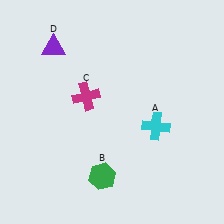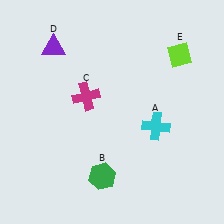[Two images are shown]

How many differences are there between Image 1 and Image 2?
There is 1 difference between the two images.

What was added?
A lime diamond (E) was added in Image 2.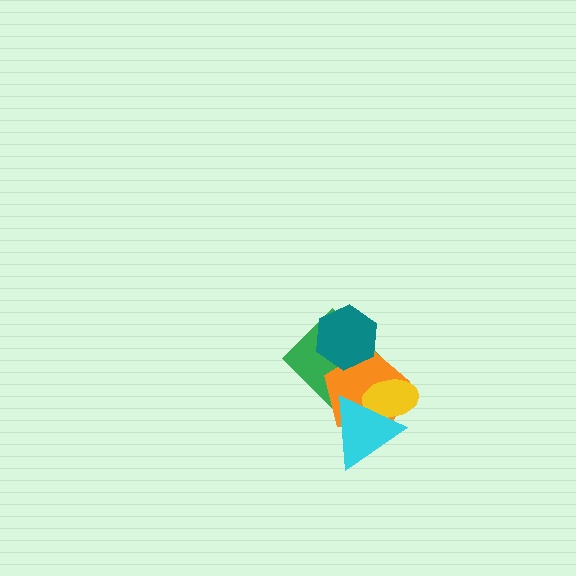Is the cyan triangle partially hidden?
No, no other shape covers it.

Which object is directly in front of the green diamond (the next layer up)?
The orange pentagon is directly in front of the green diamond.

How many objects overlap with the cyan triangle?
3 objects overlap with the cyan triangle.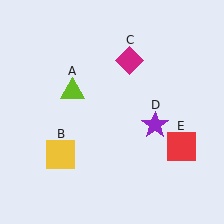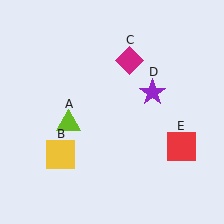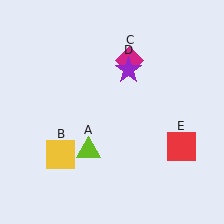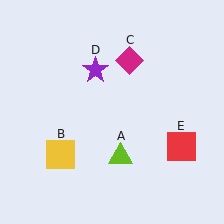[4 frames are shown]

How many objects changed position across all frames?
2 objects changed position: lime triangle (object A), purple star (object D).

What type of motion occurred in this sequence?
The lime triangle (object A), purple star (object D) rotated counterclockwise around the center of the scene.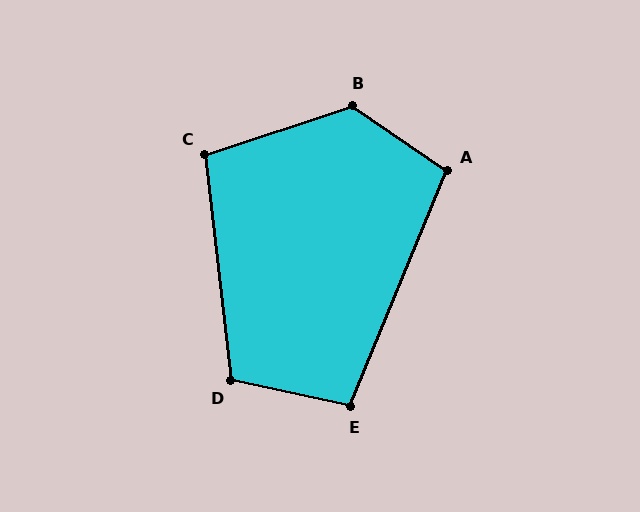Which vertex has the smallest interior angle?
E, at approximately 100 degrees.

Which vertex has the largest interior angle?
B, at approximately 128 degrees.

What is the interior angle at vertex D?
Approximately 109 degrees (obtuse).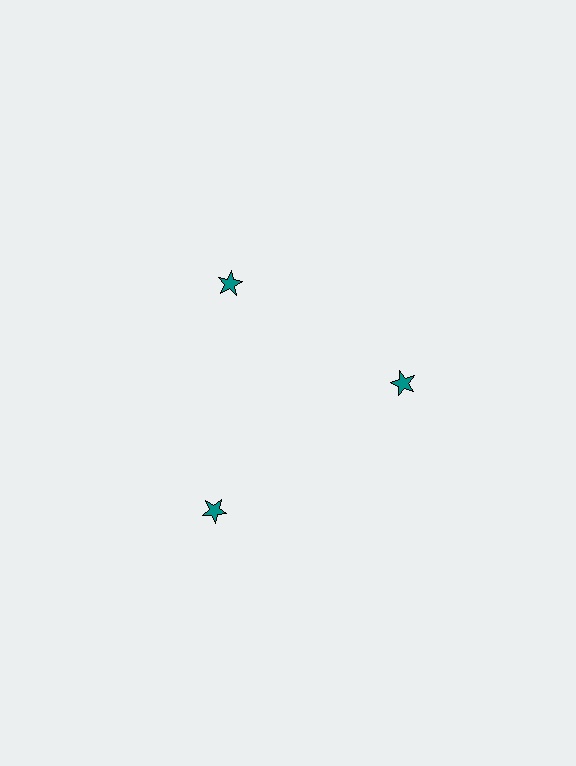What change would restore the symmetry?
The symmetry would be restored by moving it inward, back onto the ring so that all 3 stars sit at equal angles and equal distance from the center.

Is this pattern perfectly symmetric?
No. The 3 teal stars are arranged in a ring, but one element near the 7 o'clock position is pushed outward from the center, breaking the 3-fold rotational symmetry.